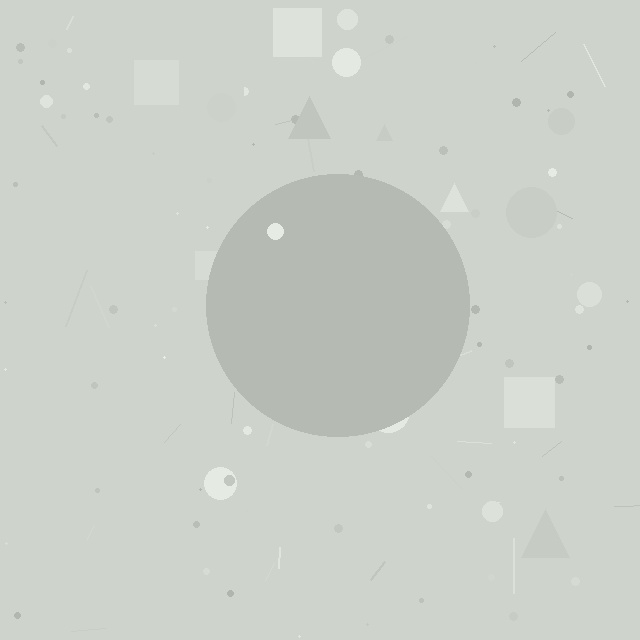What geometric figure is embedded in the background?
A circle is embedded in the background.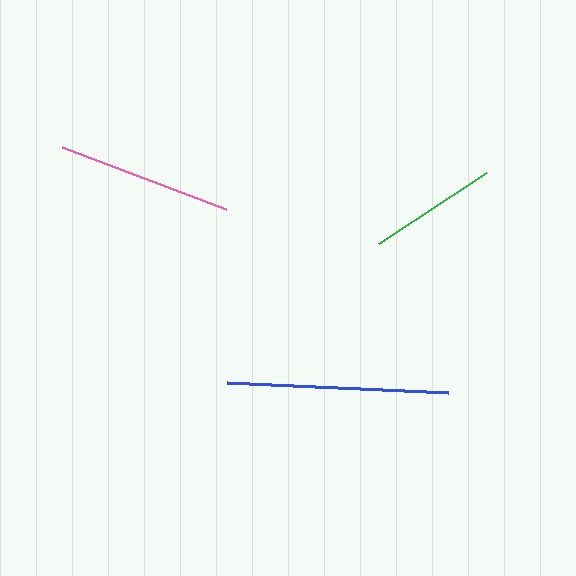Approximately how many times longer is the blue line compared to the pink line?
The blue line is approximately 1.3 times the length of the pink line.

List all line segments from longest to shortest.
From longest to shortest: blue, pink, green.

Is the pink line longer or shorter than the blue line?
The blue line is longer than the pink line.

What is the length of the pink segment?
The pink segment is approximately 175 pixels long.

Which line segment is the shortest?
The green line is the shortest at approximately 130 pixels.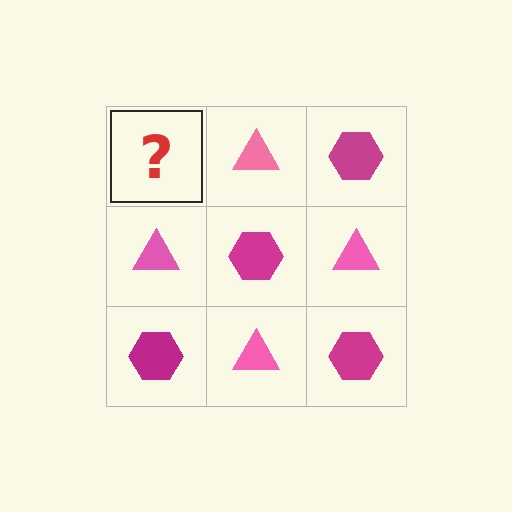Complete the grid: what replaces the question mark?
The question mark should be replaced with a magenta hexagon.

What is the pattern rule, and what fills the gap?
The rule is that it alternates magenta hexagon and pink triangle in a checkerboard pattern. The gap should be filled with a magenta hexagon.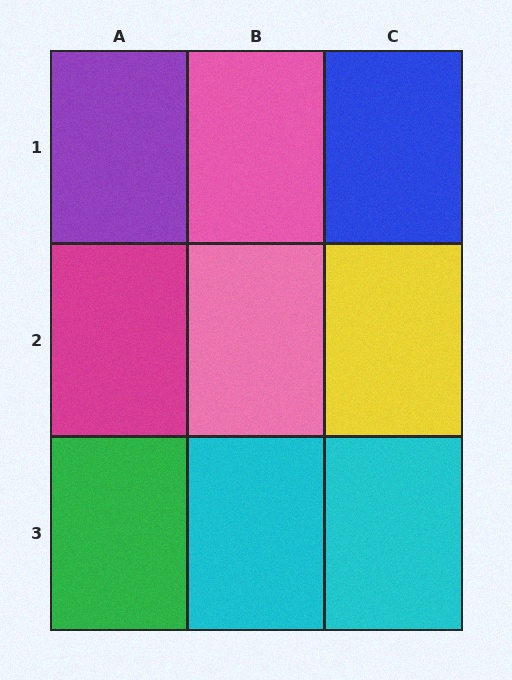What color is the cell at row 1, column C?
Blue.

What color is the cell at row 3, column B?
Cyan.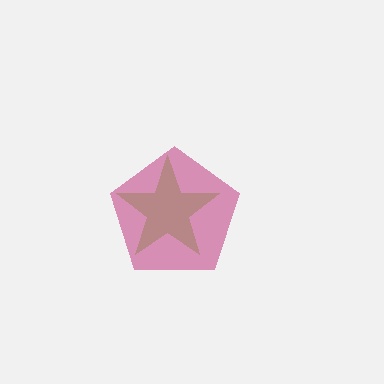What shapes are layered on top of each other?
The layered shapes are: a lime star, a magenta pentagon.